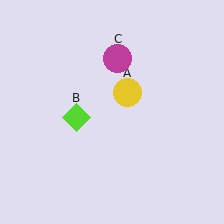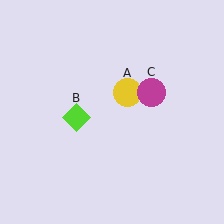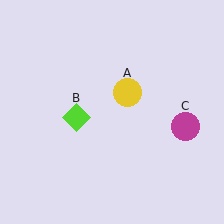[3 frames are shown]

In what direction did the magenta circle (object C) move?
The magenta circle (object C) moved down and to the right.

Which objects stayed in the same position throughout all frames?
Yellow circle (object A) and lime diamond (object B) remained stationary.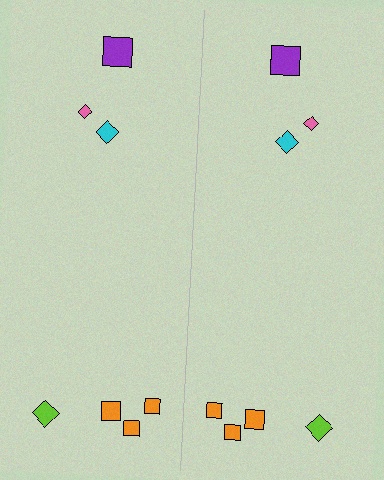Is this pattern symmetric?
Yes, this pattern has bilateral (reflection) symmetry.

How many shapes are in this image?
There are 14 shapes in this image.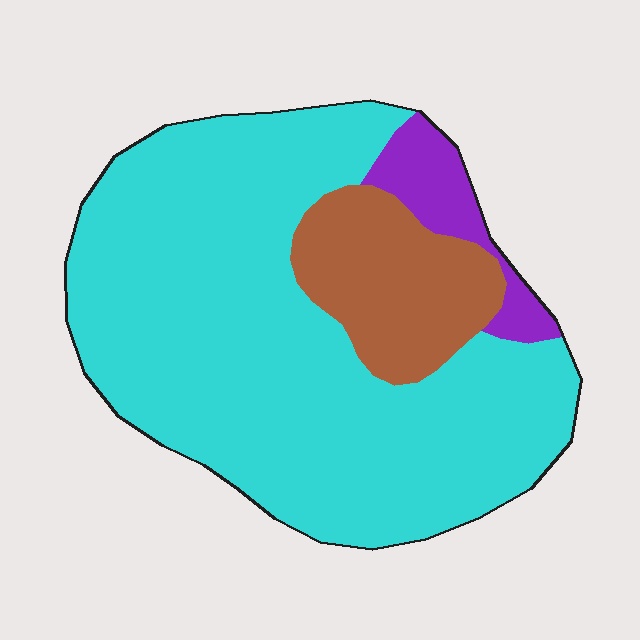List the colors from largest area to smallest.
From largest to smallest: cyan, brown, purple.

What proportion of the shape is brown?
Brown takes up about one sixth (1/6) of the shape.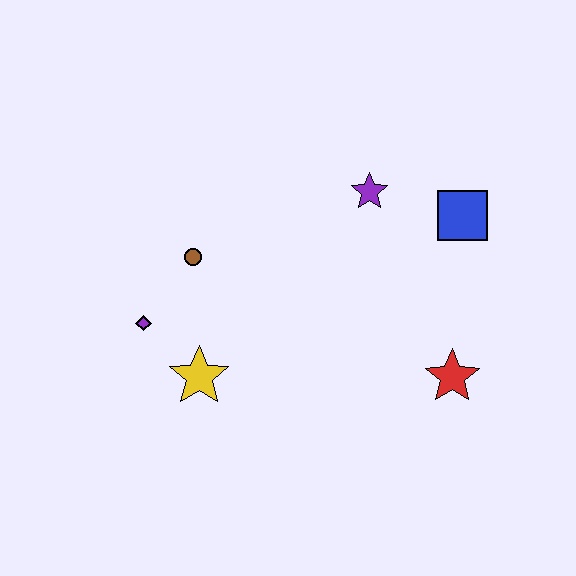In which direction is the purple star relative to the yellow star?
The purple star is above the yellow star.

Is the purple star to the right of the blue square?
No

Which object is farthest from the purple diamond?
The blue square is farthest from the purple diamond.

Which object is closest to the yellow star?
The purple diamond is closest to the yellow star.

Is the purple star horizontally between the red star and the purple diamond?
Yes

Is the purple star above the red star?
Yes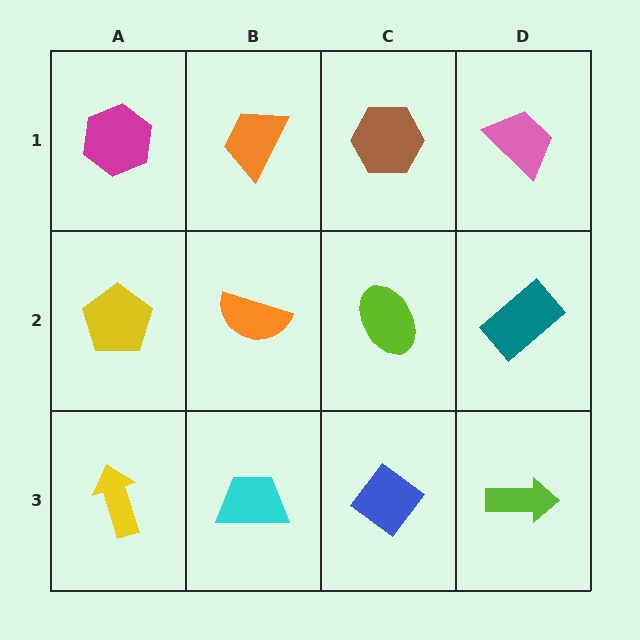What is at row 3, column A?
A yellow arrow.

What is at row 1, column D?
A pink trapezoid.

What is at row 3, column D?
A lime arrow.